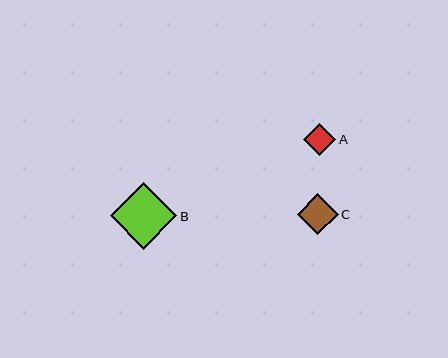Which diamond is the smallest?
Diamond A is the smallest with a size of approximately 32 pixels.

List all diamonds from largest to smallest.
From largest to smallest: B, C, A.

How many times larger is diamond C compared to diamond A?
Diamond C is approximately 1.3 times the size of diamond A.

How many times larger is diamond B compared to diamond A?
Diamond B is approximately 2.1 times the size of diamond A.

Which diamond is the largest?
Diamond B is the largest with a size of approximately 66 pixels.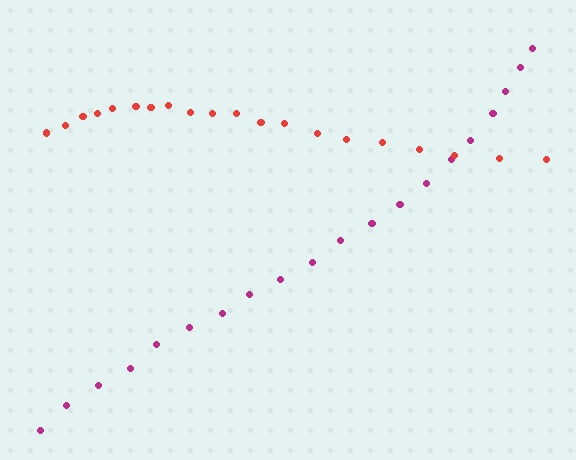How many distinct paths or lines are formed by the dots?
There are 2 distinct paths.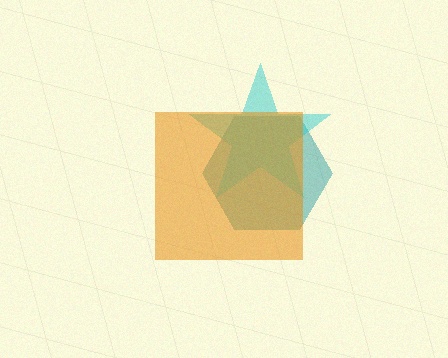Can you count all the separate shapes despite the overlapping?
Yes, there are 3 separate shapes.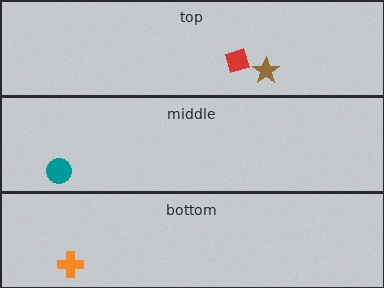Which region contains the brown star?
The top region.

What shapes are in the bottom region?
The orange cross.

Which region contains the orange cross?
The bottom region.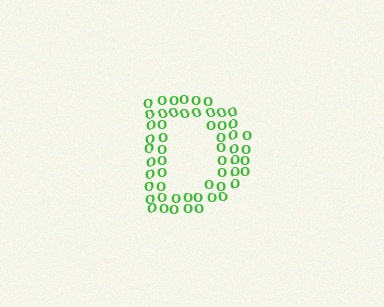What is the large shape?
The large shape is the letter D.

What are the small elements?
The small elements are letter O's.